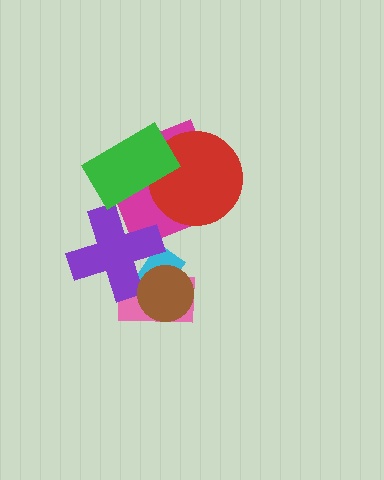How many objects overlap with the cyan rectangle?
3 objects overlap with the cyan rectangle.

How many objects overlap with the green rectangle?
2 objects overlap with the green rectangle.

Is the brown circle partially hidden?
No, no other shape covers it.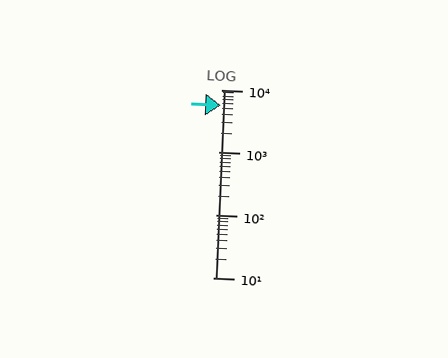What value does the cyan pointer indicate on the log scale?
The pointer indicates approximately 5700.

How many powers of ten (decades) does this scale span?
The scale spans 3 decades, from 10 to 10000.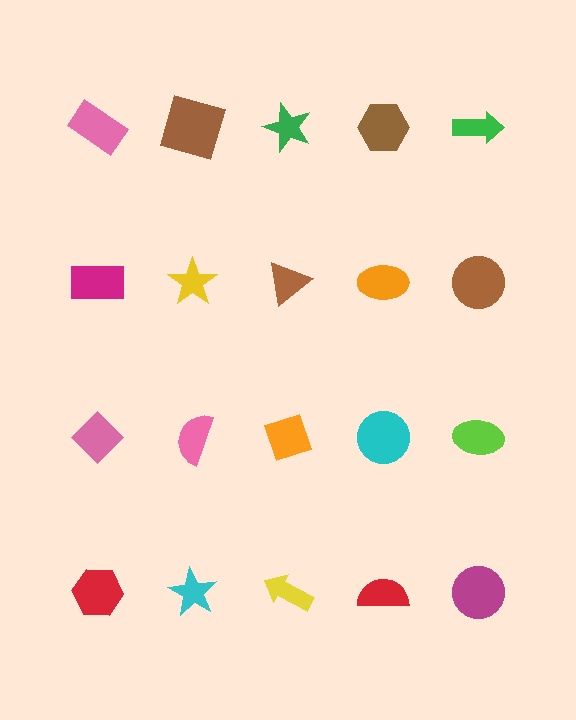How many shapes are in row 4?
5 shapes.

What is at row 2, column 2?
A yellow star.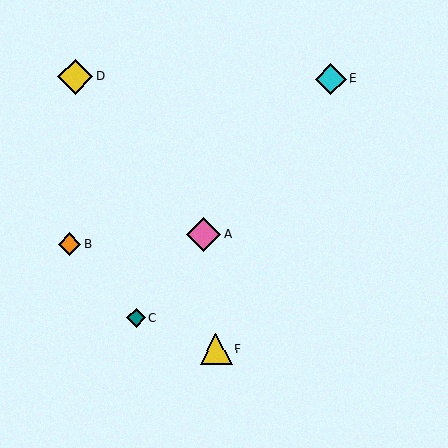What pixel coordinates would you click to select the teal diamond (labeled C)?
Click at (137, 318) to select the teal diamond C.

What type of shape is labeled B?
Shape B is an orange diamond.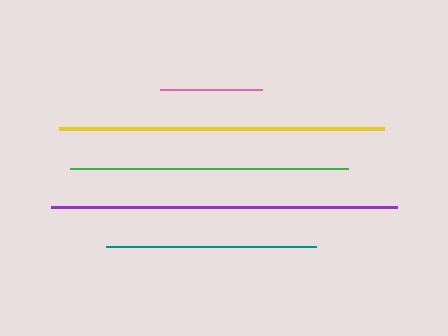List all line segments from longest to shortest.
From longest to shortest: purple, yellow, green, teal, pink.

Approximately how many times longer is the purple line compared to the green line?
The purple line is approximately 1.2 times the length of the green line.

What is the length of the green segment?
The green segment is approximately 278 pixels long.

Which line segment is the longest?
The purple line is the longest at approximately 346 pixels.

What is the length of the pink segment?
The pink segment is approximately 102 pixels long.